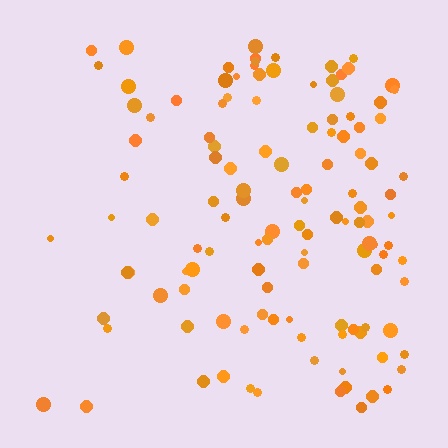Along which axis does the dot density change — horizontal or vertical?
Horizontal.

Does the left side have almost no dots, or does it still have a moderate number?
Still a moderate number, just noticeably fewer than the right.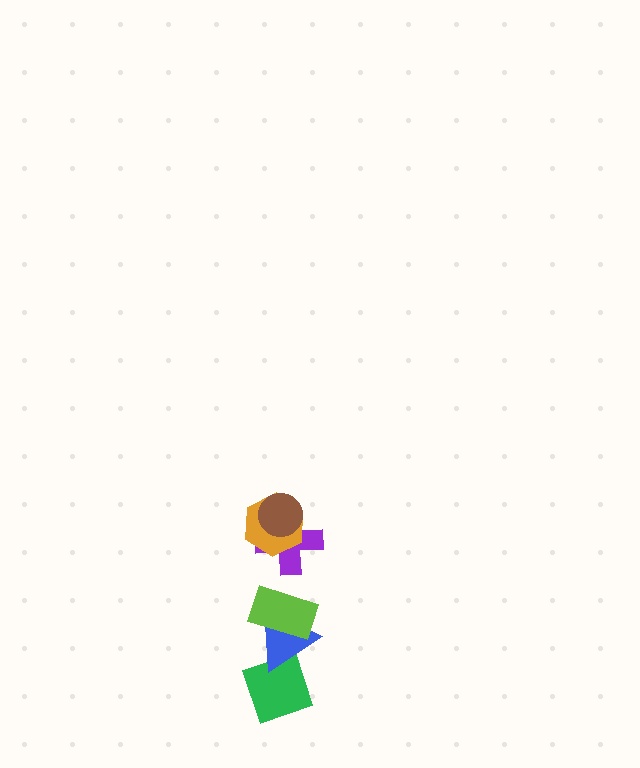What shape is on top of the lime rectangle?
The purple cross is on top of the lime rectangle.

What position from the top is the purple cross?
The purple cross is 3rd from the top.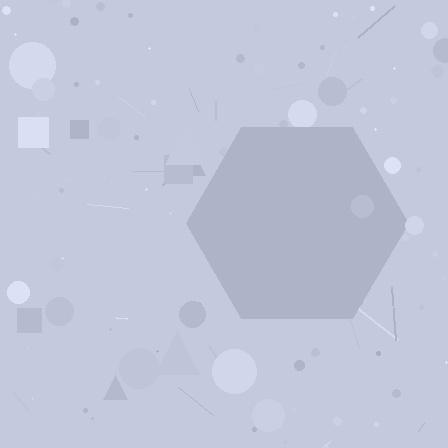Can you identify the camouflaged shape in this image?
The camouflaged shape is a hexagon.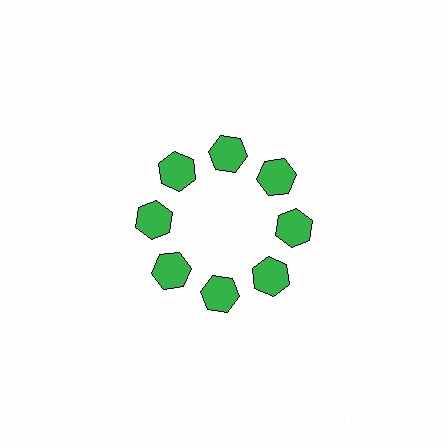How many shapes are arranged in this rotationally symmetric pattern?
There are 8 shapes, arranged in 8 groups of 1.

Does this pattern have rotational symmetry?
Yes, this pattern has 8-fold rotational symmetry. It looks the same after rotating 45 degrees around the center.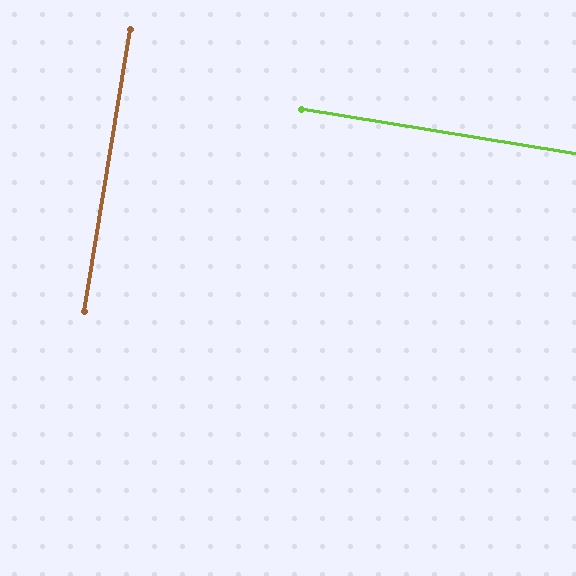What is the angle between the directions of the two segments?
Approximately 90 degrees.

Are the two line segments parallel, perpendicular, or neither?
Perpendicular — they meet at approximately 90°.